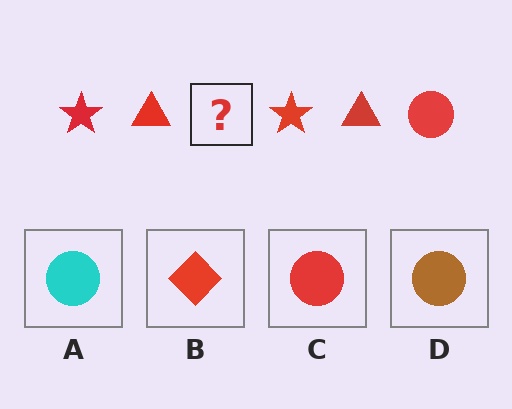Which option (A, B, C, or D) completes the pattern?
C.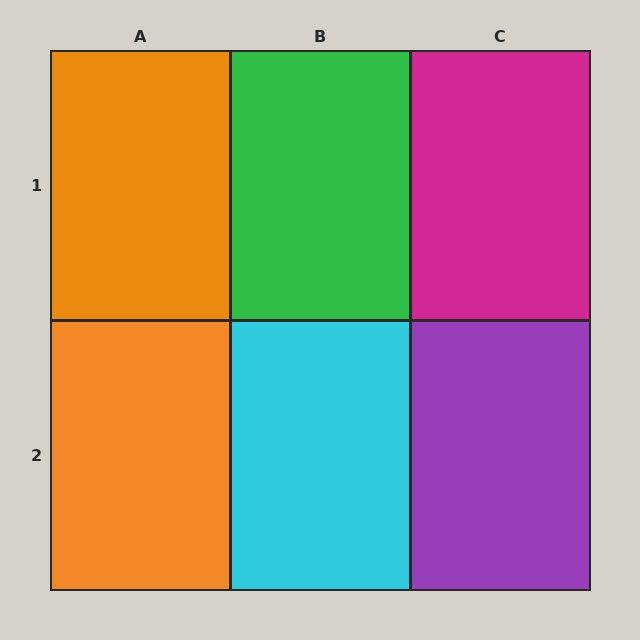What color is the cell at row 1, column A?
Orange.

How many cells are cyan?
1 cell is cyan.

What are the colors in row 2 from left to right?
Orange, cyan, purple.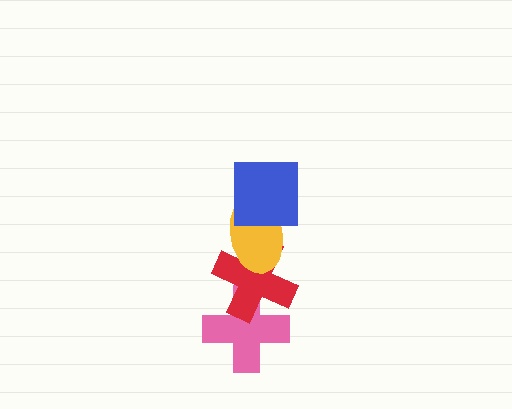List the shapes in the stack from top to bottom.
From top to bottom: the blue square, the yellow ellipse, the red cross, the pink cross.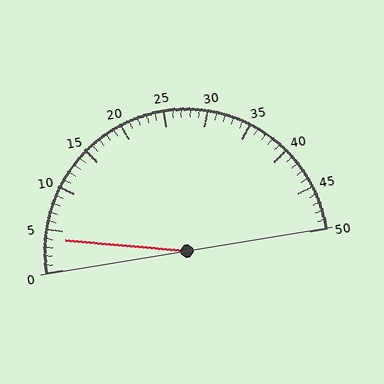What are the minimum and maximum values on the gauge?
The gauge ranges from 0 to 50.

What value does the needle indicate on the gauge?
The needle indicates approximately 4.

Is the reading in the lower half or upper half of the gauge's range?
The reading is in the lower half of the range (0 to 50).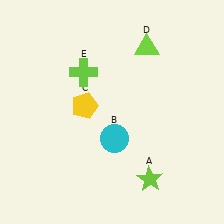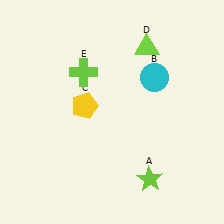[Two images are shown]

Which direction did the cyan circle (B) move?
The cyan circle (B) moved up.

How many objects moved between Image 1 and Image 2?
1 object moved between the two images.